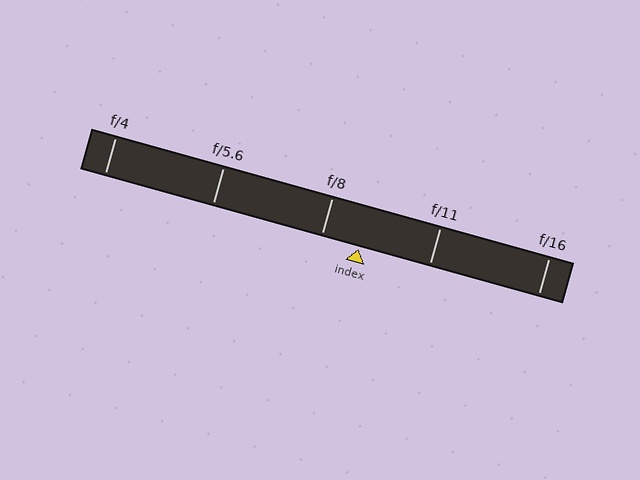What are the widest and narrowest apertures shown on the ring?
The widest aperture shown is f/4 and the narrowest is f/16.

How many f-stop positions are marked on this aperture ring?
There are 5 f-stop positions marked.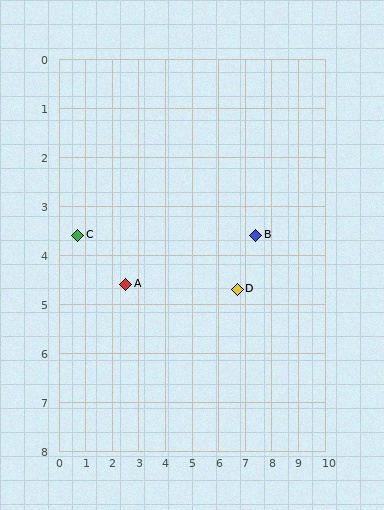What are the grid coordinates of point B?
Point B is at approximately (7.4, 3.6).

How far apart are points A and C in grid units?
Points A and C are about 2.1 grid units apart.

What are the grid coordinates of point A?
Point A is at approximately (2.5, 4.6).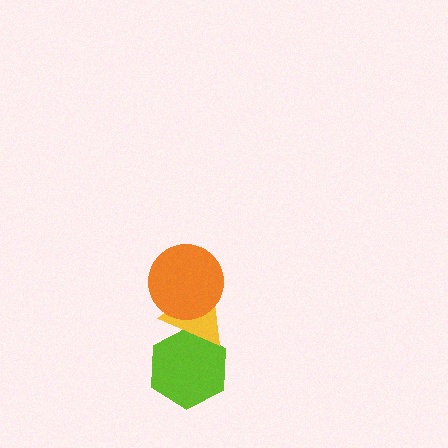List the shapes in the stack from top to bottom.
From top to bottom: the orange circle, the yellow triangle, the lime hexagon.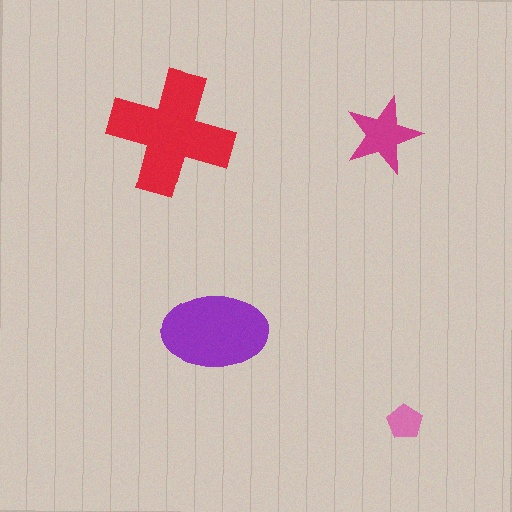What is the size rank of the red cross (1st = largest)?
1st.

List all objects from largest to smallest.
The red cross, the purple ellipse, the magenta star, the pink pentagon.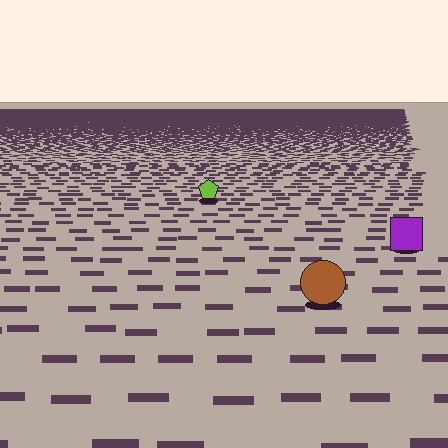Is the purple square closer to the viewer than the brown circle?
No. The brown circle is closer — you can tell from the texture gradient: the ground texture is coarser near it.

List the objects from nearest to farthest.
From nearest to farthest: the brown circle, the purple square, the lime pentagon.